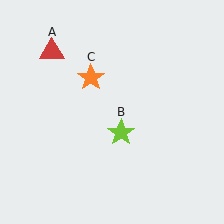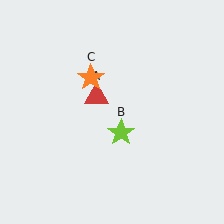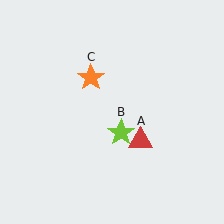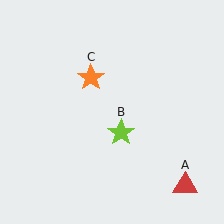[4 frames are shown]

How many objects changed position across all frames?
1 object changed position: red triangle (object A).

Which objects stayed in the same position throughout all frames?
Lime star (object B) and orange star (object C) remained stationary.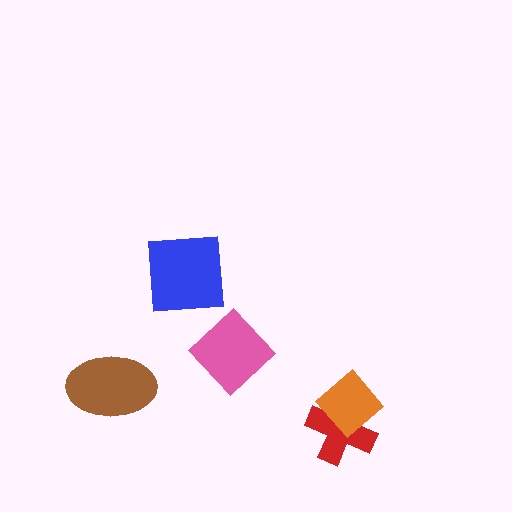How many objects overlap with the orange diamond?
1 object overlaps with the orange diamond.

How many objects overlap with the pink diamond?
0 objects overlap with the pink diamond.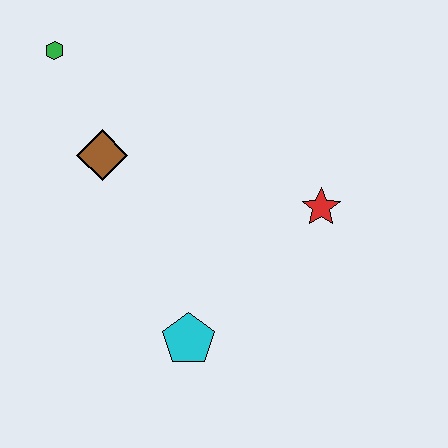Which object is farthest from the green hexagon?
The cyan pentagon is farthest from the green hexagon.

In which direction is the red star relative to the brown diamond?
The red star is to the right of the brown diamond.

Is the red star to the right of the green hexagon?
Yes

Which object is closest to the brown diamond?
The green hexagon is closest to the brown diamond.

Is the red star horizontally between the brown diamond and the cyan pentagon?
No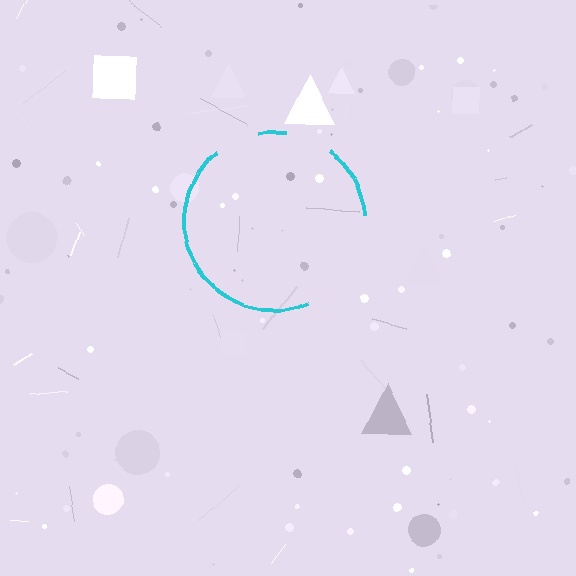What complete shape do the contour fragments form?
The contour fragments form a circle.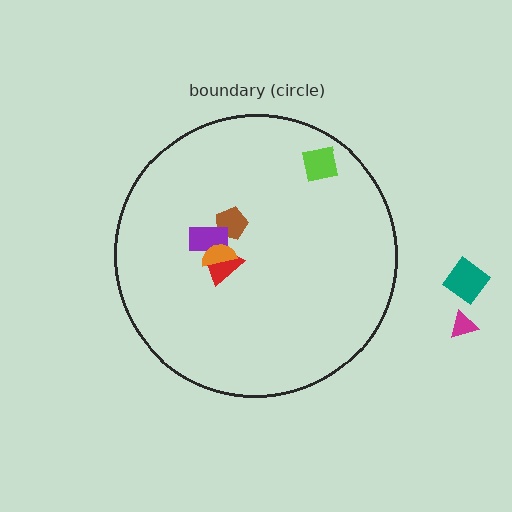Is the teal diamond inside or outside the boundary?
Outside.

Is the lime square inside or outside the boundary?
Inside.